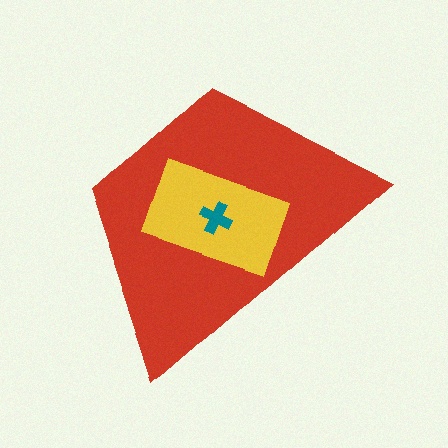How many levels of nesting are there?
3.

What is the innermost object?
The teal cross.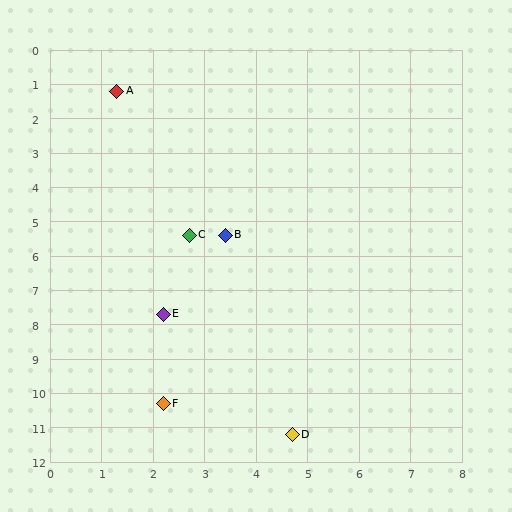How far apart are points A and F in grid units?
Points A and F are about 9.1 grid units apart.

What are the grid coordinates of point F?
Point F is at approximately (2.2, 10.3).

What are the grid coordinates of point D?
Point D is at approximately (4.7, 11.2).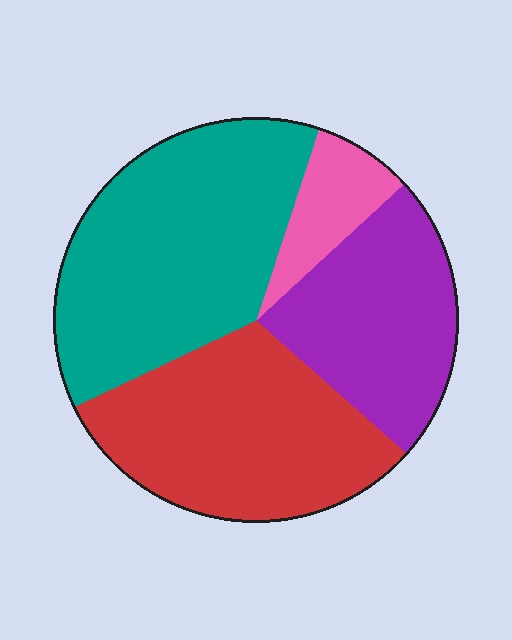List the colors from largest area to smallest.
From largest to smallest: teal, red, purple, pink.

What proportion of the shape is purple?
Purple takes up between a sixth and a third of the shape.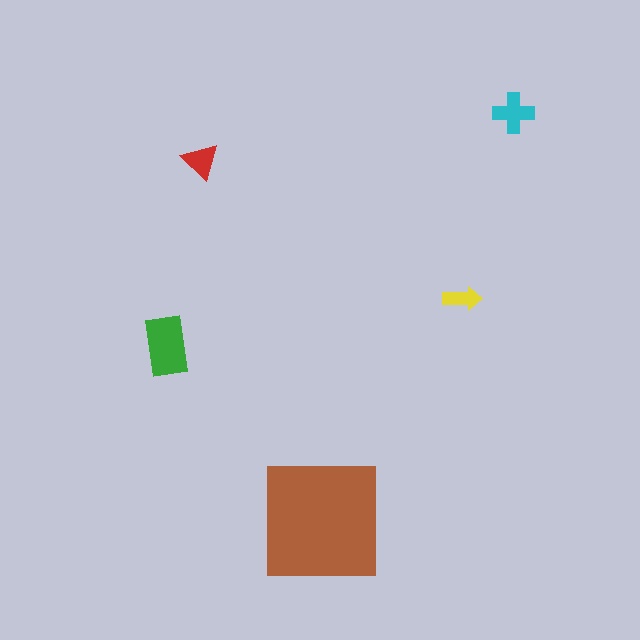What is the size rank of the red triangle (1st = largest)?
4th.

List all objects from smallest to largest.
The yellow arrow, the red triangle, the cyan cross, the green rectangle, the brown square.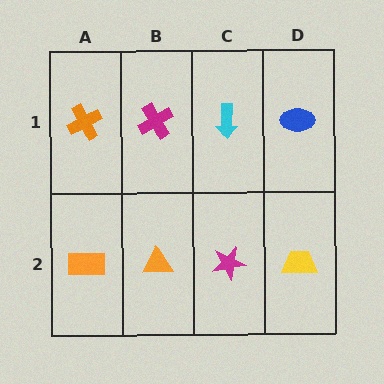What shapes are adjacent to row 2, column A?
An orange cross (row 1, column A), an orange triangle (row 2, column B).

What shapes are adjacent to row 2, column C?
A cyan arrow (row 1, column C), an orange triangle (row 2, column B), a yellow trapezoid (row 2, column D).